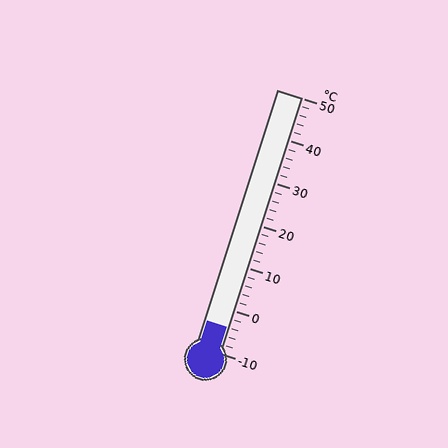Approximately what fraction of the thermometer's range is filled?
The thermometer is filled to approximately 10% of its range.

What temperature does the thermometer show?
The thermometer shows approximately -4°C.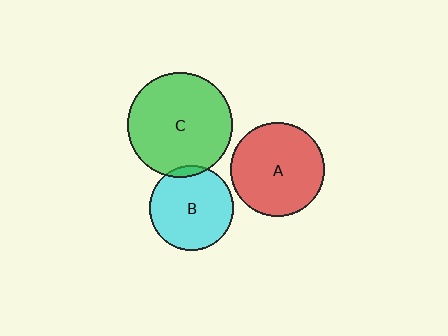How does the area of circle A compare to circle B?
Approximately 1.2 times.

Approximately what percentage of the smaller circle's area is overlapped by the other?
Approximately 5%.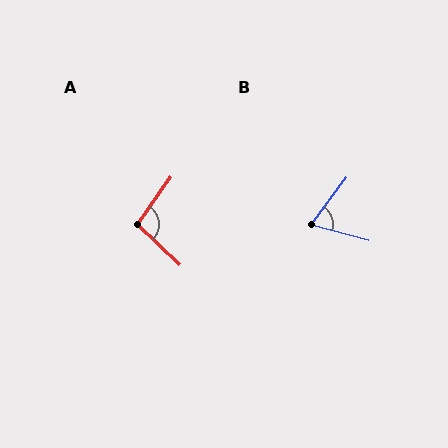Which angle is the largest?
A, at approximately 98 degrees.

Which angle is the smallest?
B, at approximately 68 degrees.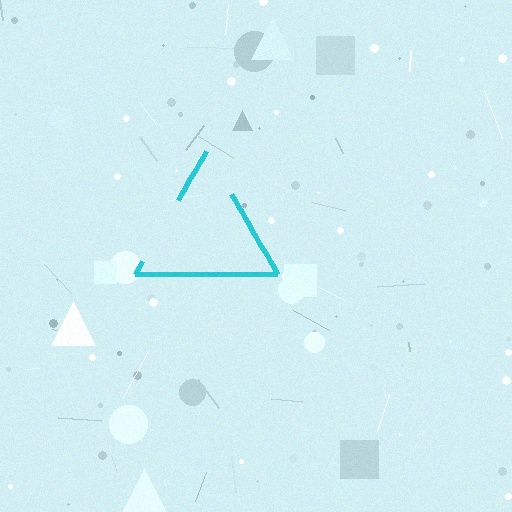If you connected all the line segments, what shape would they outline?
They would outline a triangle.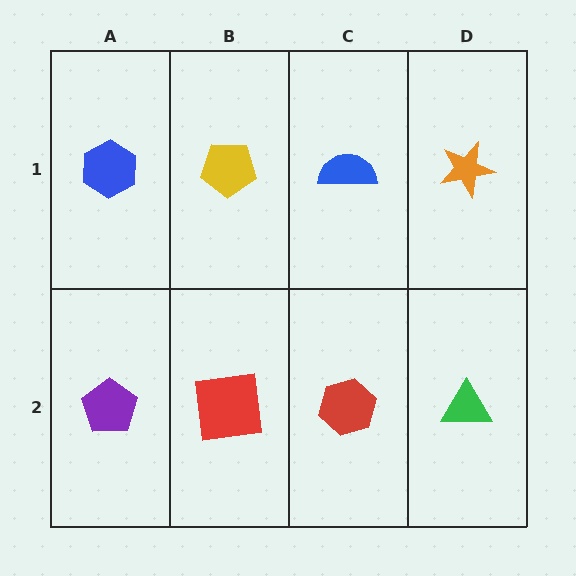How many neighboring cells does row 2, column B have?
3.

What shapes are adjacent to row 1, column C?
A red hexagon (row 2, column C), a yellow pentagon (row 1, column B), an orange star (row 1, column D).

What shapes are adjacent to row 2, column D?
An orange star (row 1, column D), a red hexagon (row 2, column C).